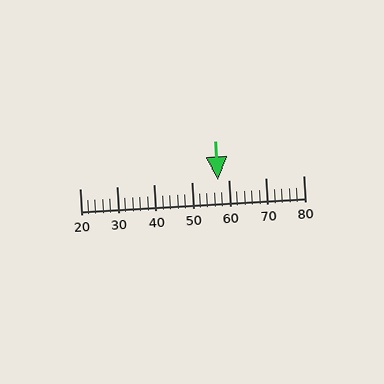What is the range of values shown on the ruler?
The ruler shows values from 20 to 80.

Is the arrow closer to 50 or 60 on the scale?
The arrow is closer to 60.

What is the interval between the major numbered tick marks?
The major tick marks are spaced 10 units apart.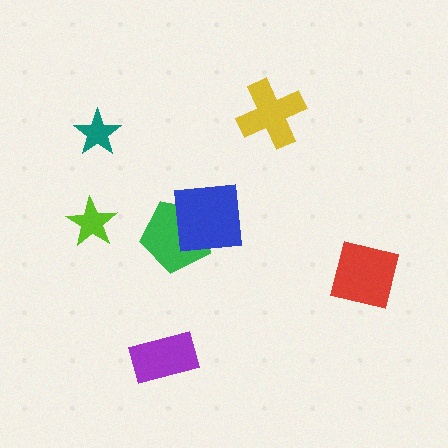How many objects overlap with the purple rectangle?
0 objects overlap with the purple rectangle.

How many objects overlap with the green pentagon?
1 object overlaps with the green pentagon.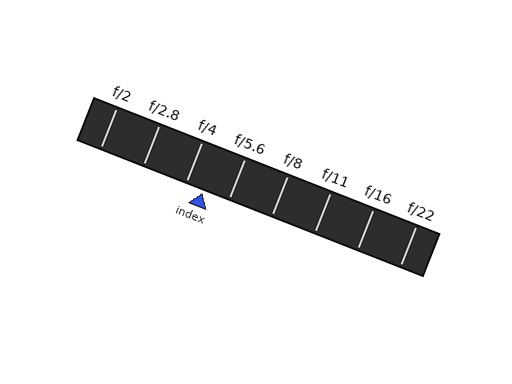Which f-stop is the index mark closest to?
The index mark is closest to f/4.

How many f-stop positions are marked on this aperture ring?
There are 8 f-stop positions marked.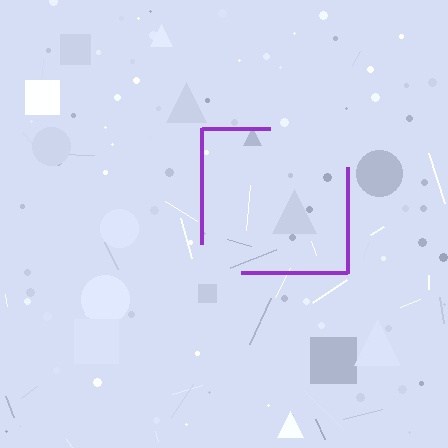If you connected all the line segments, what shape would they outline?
They would outline a square.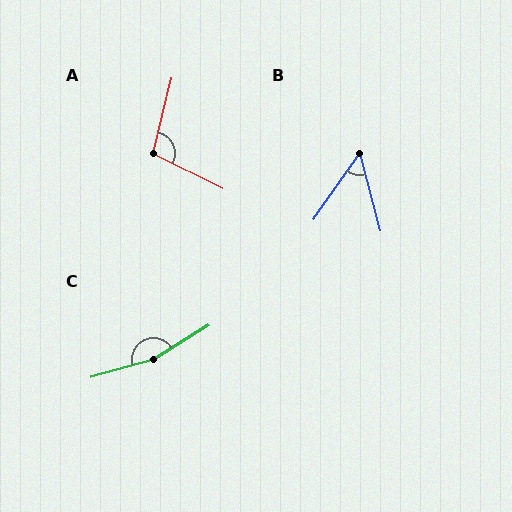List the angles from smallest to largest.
B (50°), A (102°), C (164°).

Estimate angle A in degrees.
Approximately 102 degrees.